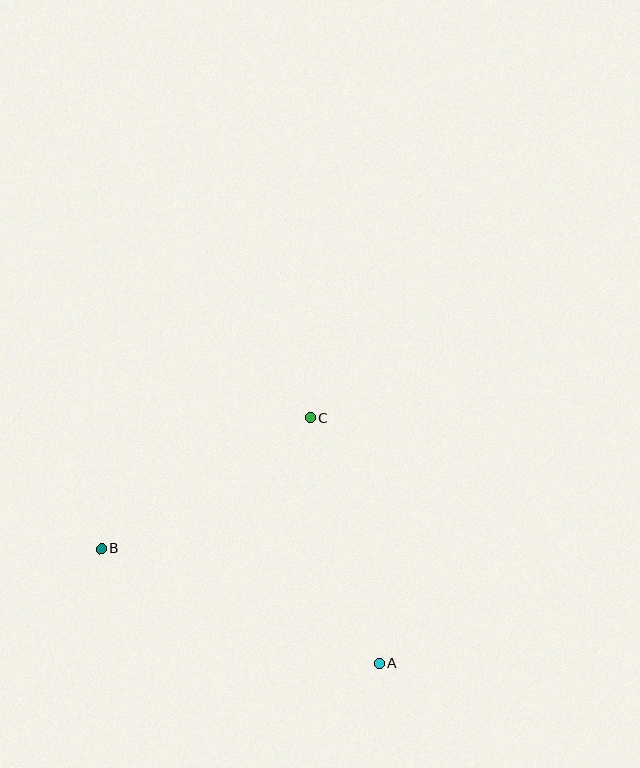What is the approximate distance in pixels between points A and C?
The distance between A and C is approximately 255 pixels.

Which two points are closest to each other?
Points B and C are closest to each other.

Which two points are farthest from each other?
Points A and B are farthest from each other.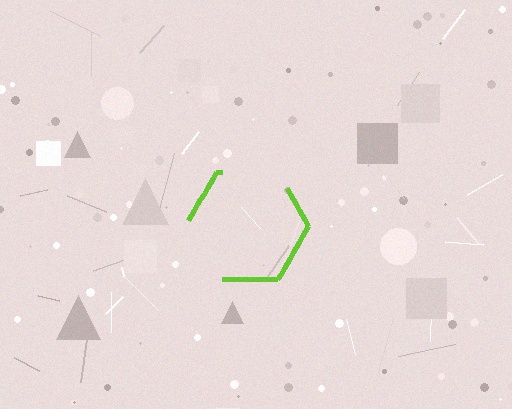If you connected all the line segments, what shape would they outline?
They would outline a hexagon.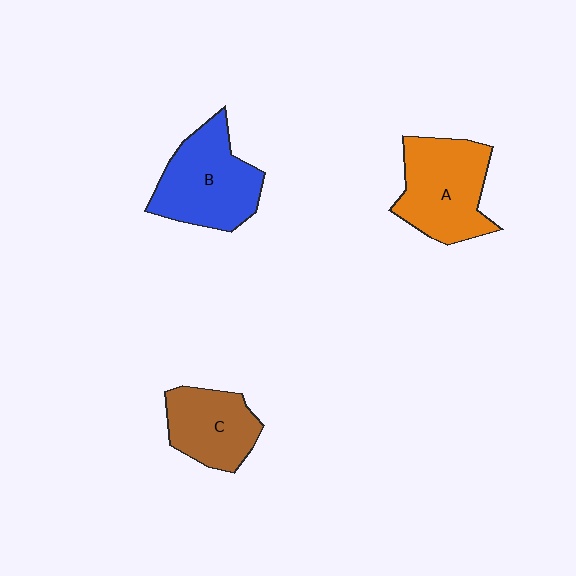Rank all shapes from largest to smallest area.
From largest to smallest: B (blue), A (orange), C (brown).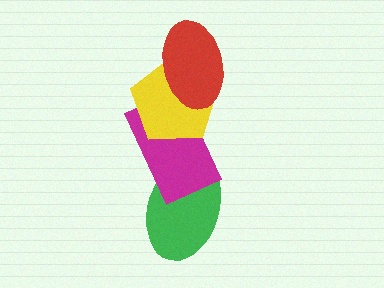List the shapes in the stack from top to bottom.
From top to bottom: the red ellipse, the yellow pentagon, the magenta rectangle, the green ellipse.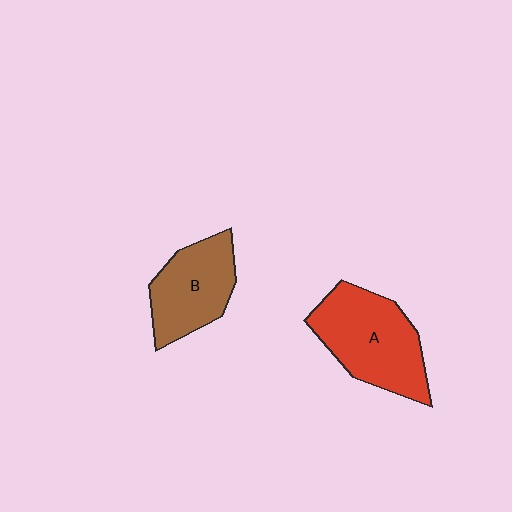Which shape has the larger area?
Shape A (red).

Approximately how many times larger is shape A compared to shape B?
Approximately 1.3 times.